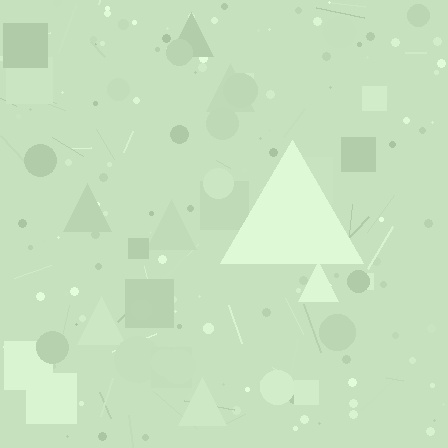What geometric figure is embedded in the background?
A triangle is embedded in the background.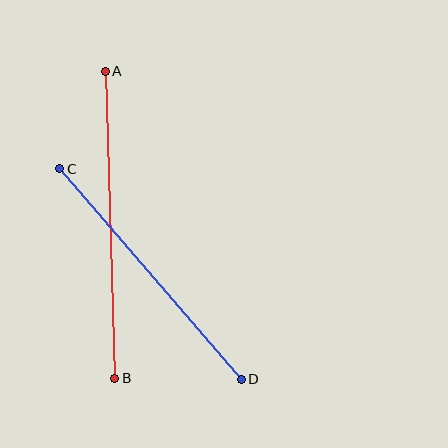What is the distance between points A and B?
The distance is approximately 307 pixels.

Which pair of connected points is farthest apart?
Points A and B are farthest apart.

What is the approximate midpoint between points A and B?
The midpoint is at approximately (110, 225) pixels.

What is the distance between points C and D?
The distance is approximately 278 pixels.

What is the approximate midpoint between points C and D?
The midpoint is at approximately (151, 274) pixels.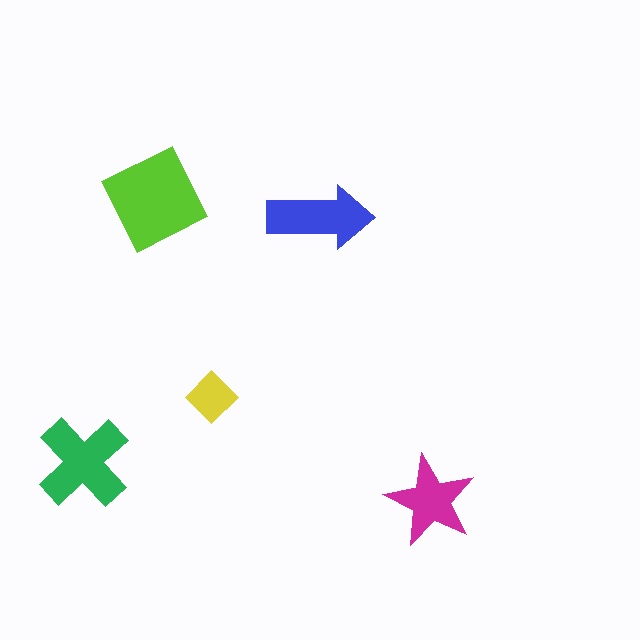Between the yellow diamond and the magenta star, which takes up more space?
The magenta star.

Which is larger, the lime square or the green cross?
The lime square.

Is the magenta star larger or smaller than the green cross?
Smaller.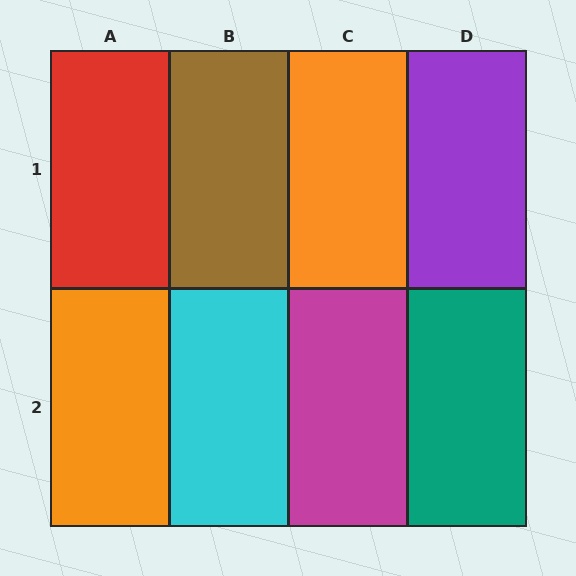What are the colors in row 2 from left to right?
Orange, cyan, magenta, teal.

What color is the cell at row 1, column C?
Orange.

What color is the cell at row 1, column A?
Red.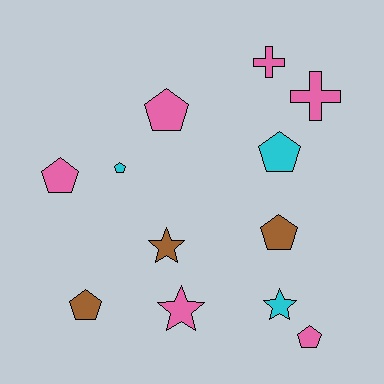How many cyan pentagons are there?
There are 2 cyan pentagons.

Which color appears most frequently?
Pink, with 6 objects.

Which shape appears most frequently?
Pentagon, with 7 objects.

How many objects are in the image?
There are 12 objects.